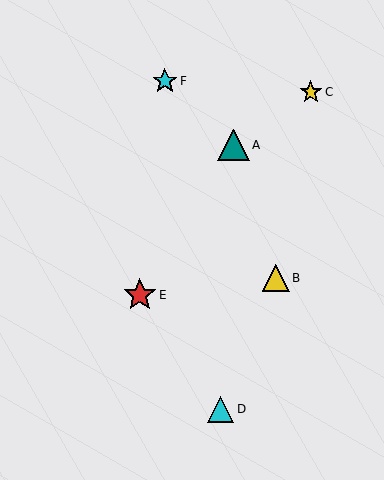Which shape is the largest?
The red star (labeled E) is the largest.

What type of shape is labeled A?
Shape A is a teal triangle.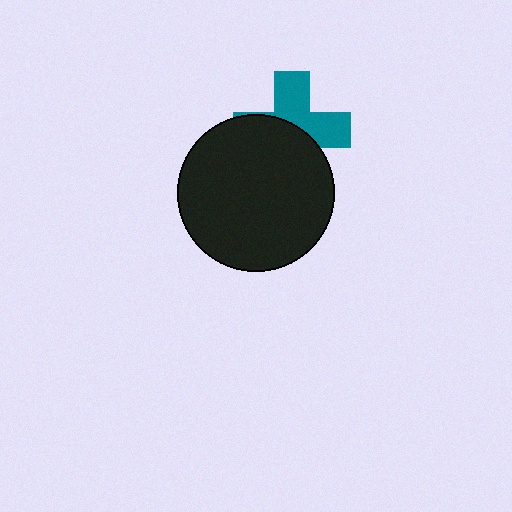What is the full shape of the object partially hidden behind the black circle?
The partially hidden object is a teal cross.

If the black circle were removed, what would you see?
You would see the complete teal cross.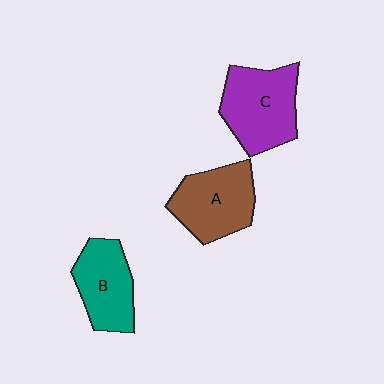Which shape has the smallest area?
Shape B (teal).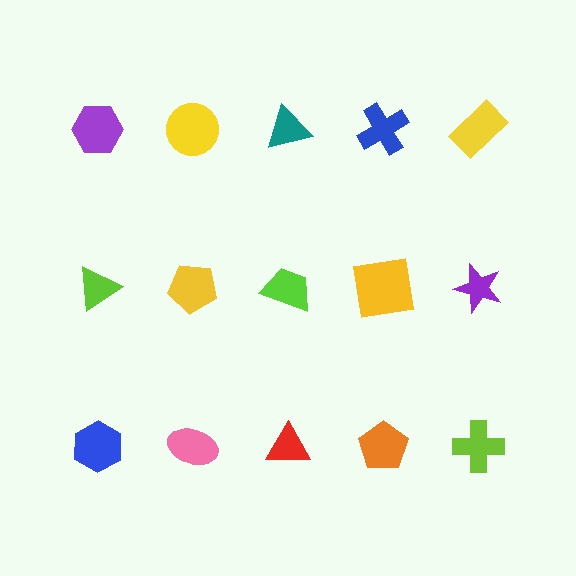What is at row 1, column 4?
A blue cross.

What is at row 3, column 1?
A blue hexagon.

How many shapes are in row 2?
5 shapes.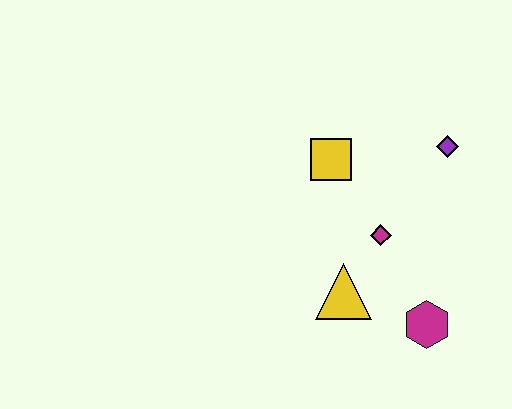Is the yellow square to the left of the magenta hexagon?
Yes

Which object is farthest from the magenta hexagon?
The yellow square is farthest from the magenta hexagon.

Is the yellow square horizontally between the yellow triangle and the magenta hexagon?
No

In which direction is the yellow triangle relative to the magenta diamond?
The yellow triangle is below the magenta diamond.